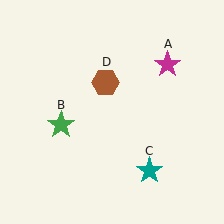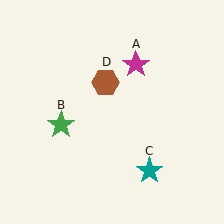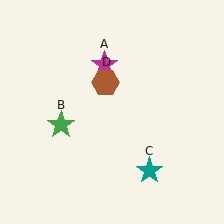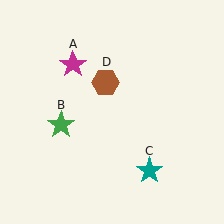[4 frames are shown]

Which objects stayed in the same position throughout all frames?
Green star (object B) and teal star (object C) and brown hexagon (object D) remained stationary.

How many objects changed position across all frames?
1 object changed position: magenta star (object A).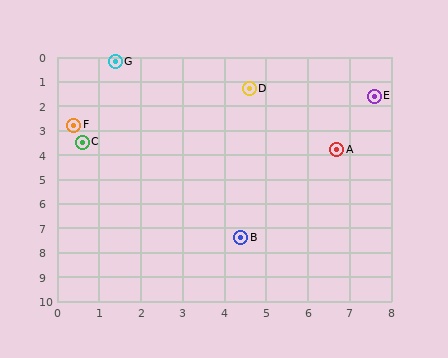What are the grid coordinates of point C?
Point C is at approximately (0.6, 3.5).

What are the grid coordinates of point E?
Point E is at approximately (7.6, 1.6).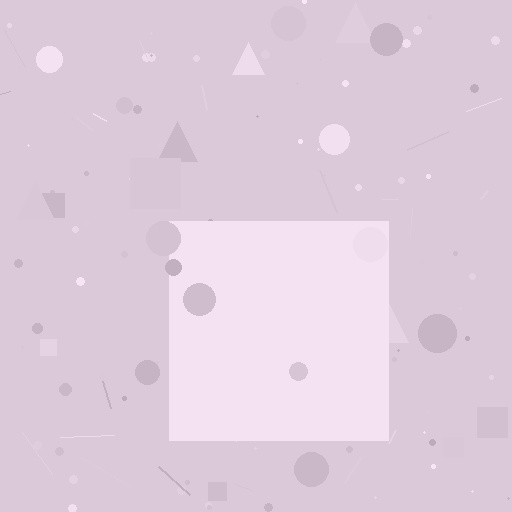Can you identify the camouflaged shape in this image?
The camouflaged shape is a square.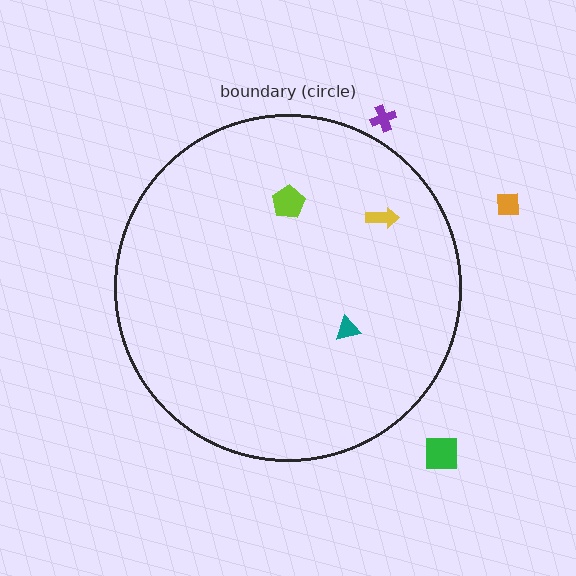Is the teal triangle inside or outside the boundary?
Inside.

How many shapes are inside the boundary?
3 inside, 3 outside.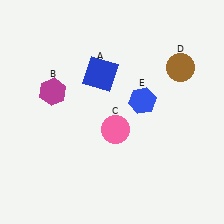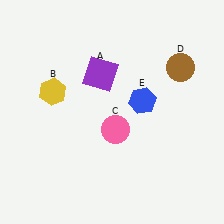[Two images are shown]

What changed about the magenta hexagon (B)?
In Image 1, B is magenta. In Image 2, it changed to yellow.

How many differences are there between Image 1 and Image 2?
There are 2 differences between the two images.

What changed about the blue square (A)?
In Image 1, A is blue. In Image 2, it changed to purple.